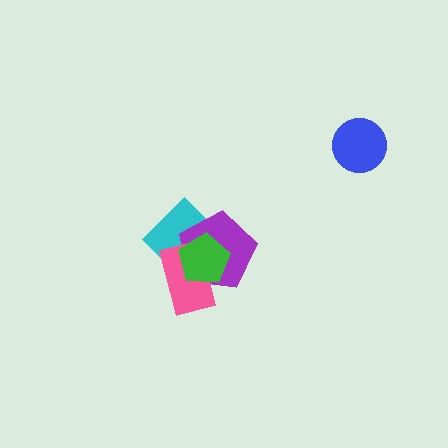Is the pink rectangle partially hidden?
Yes, it is partially covered by another shape.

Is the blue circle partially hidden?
No, no other shape covers it.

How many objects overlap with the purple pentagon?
3 objects overlap with the purple pentagon.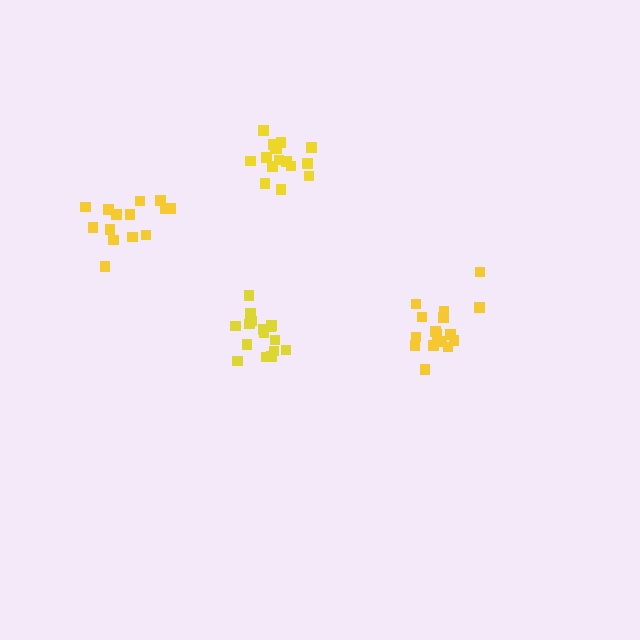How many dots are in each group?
Group 1: 16 dots, Group 2: 16 dots, Group 3: 14 dots, Group 4: 16 dots (62 total).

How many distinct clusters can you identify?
There are 4 distinct clusters.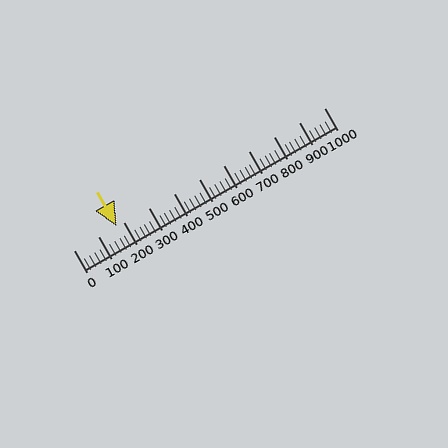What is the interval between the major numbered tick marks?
The major tick marks are spaced 100 units apart.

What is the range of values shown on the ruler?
The ruler shows values from 0 to 1000.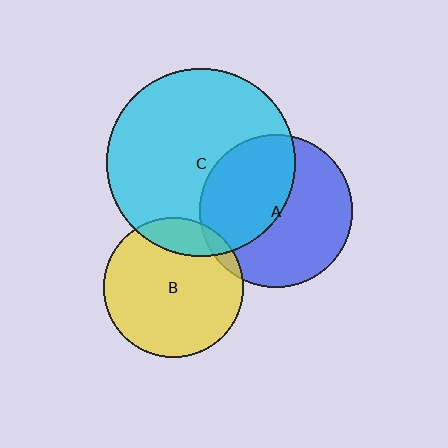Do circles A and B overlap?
Yes.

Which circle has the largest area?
Circle C (cyan).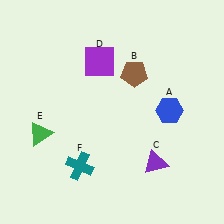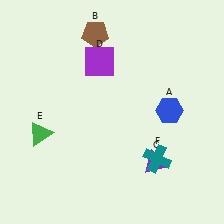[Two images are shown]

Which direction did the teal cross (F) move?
The teal cross (F) moved right.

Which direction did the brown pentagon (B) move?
The brown pentagon (B) moved up.